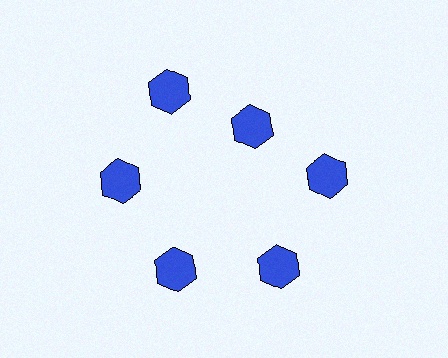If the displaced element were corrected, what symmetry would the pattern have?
It would have 6-fold rotational symmetry — the pattern would map onto itself every 60 degrees.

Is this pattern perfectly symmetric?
No. The 6 blue hexagons are arranged in a ring, but one element near the 1 o'clock position is pulled inward toward the center, breaking the 6-fold rotational symmetry.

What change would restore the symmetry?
The symmetry would be restored by moving it outward, back onto the ring so that all 6 hexagons sit at equal angles and equal distance from the center.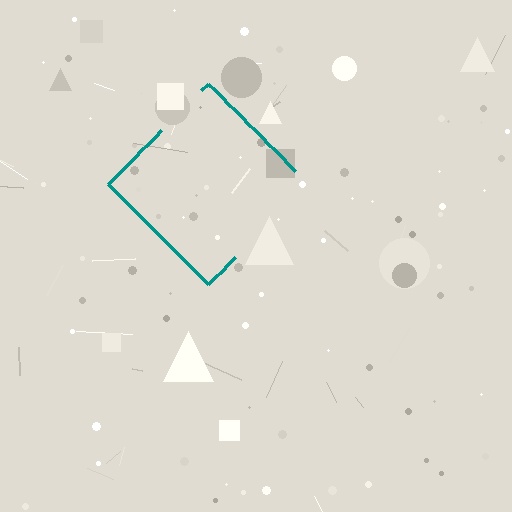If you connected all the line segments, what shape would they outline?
They would outline a diamond.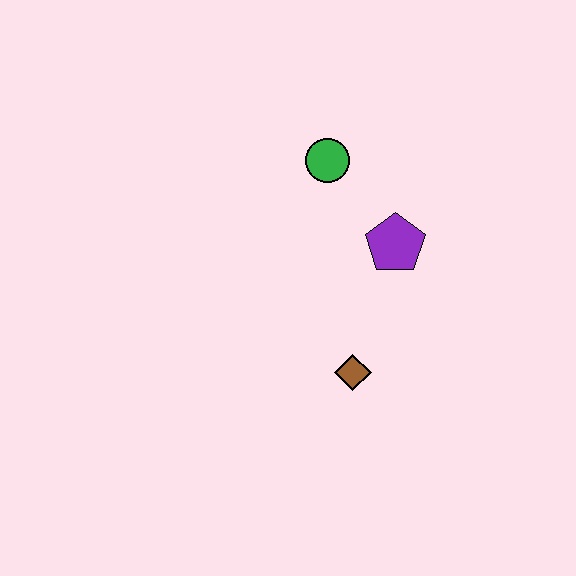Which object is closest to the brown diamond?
The purple pentagon is closest to the brown diamond.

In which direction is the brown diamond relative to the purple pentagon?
The brown diamond is below the purple pentagon.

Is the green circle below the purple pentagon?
No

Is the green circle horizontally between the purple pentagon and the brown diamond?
No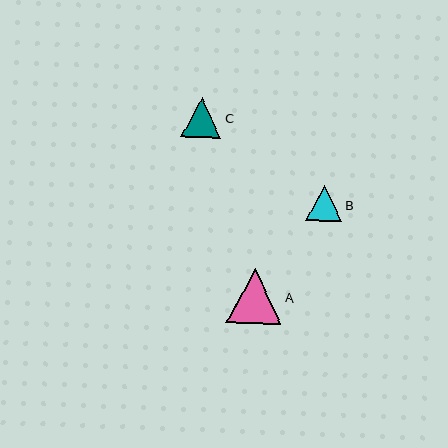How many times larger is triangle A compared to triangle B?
Triangle A is approximately 1.5 times the size of triangle B.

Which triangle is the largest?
Triangle A is the largest with a size of approximately 55 pixels.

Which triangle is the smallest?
Triangle B is the smallest with a size of approximately 36 pixels.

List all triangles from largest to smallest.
From largest to smallest: A, C, B.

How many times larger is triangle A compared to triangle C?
Triangle A is approximately 1.4 times the size of triangle C.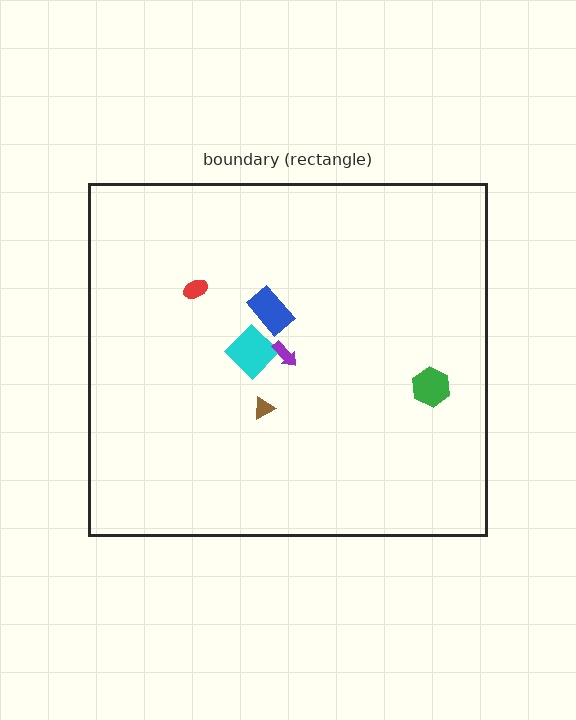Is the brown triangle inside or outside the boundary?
Inside.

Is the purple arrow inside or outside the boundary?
Inside.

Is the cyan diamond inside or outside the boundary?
Inside.